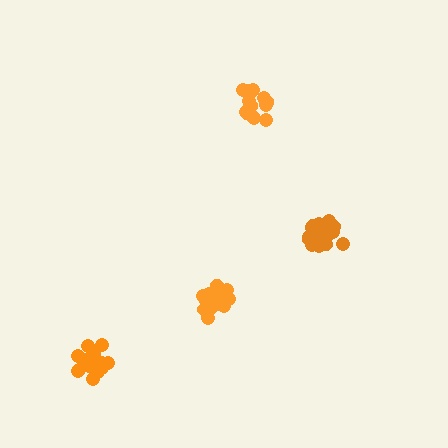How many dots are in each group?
Group 1: 16 dots, Group 2: 16 dots, Group 3: 17 dots, Group 4: 19 dots (68 total).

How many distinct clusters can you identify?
There are 4 distinct clusters.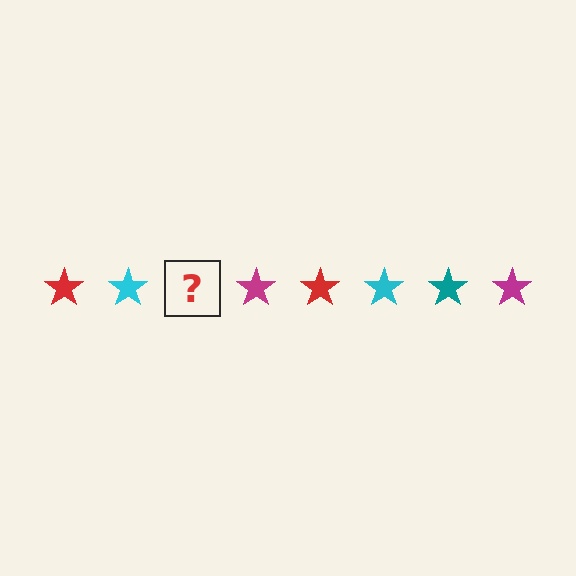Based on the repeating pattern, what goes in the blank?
The blank should be a teal star.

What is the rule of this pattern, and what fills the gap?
The rule is that the pattern cycles through red, cyan, teal, magenta stars. The gap should be filled with a teal star.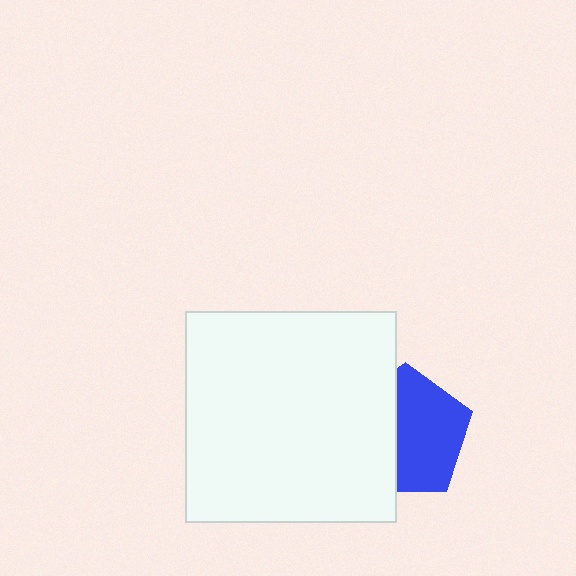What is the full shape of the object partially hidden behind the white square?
The partially hidden object is a blue pentagon.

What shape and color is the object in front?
The object in front is a white square.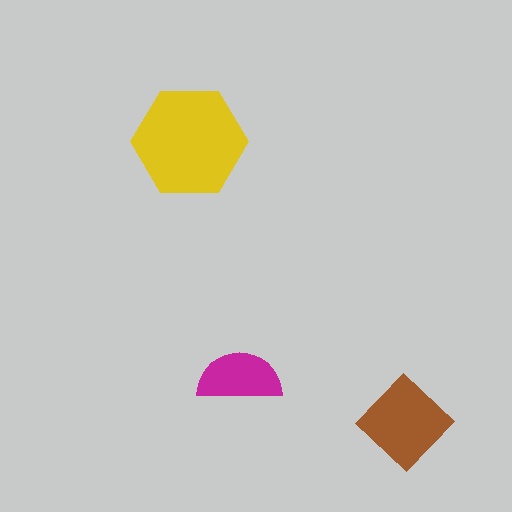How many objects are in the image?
There are 3 objects in the image.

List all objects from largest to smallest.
The yellow hexagon, the brown diamond, the magenta semicircle.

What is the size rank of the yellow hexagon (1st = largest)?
1st.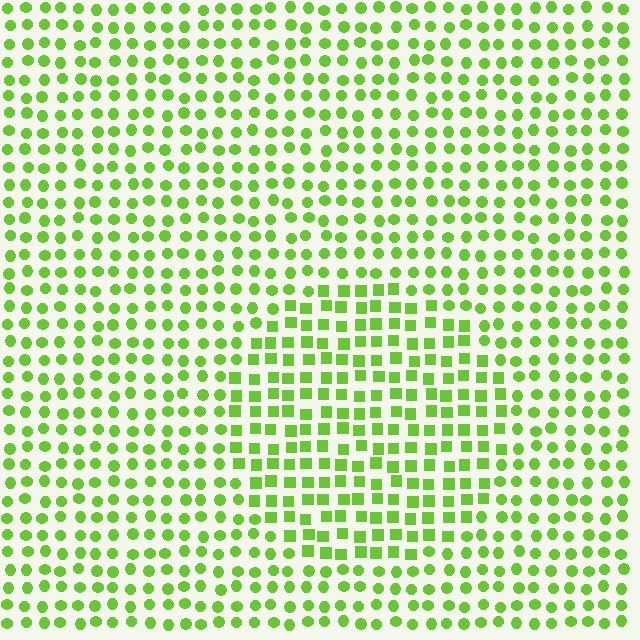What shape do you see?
I see a circle.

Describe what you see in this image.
The image is filled with small lime elements arranged in a uniform grid. A circle-shaped region contains squares, while the surrounding area contains circles. The boundary is defined purely by the change in element shape.